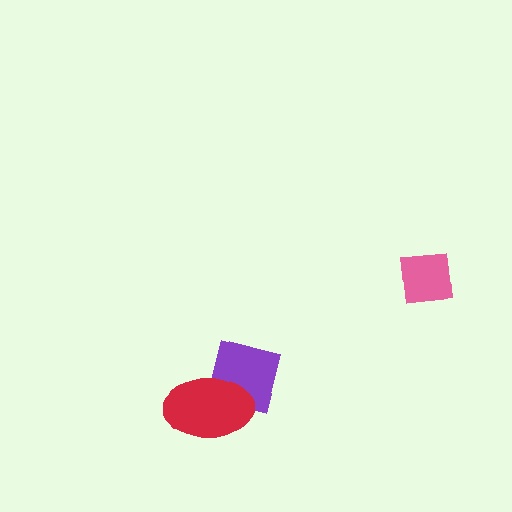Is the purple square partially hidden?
Yes, it is partially covered by another shape.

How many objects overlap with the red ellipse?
1 object overlaps with the red ellipse.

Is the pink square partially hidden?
No, no other shape covers it.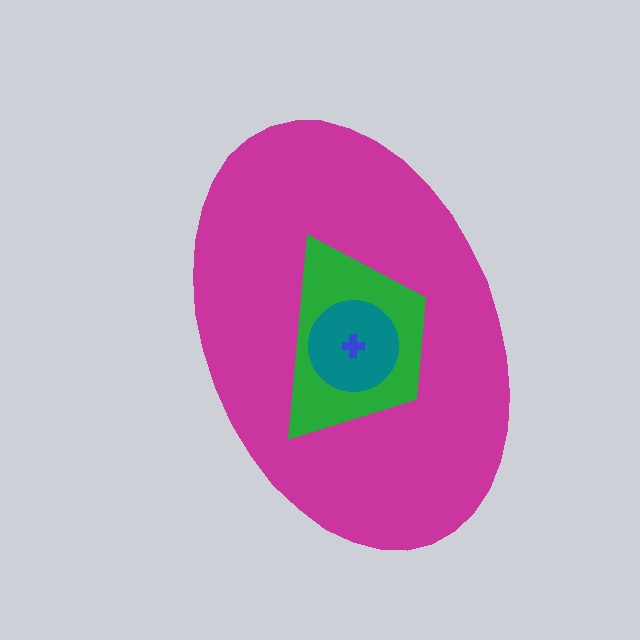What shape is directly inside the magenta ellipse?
The green trapezoid.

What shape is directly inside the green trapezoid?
The teal circle.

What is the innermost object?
The blue cross.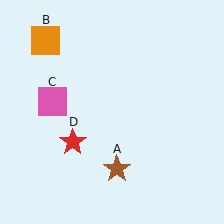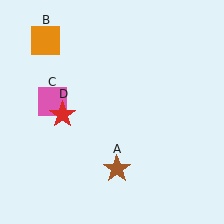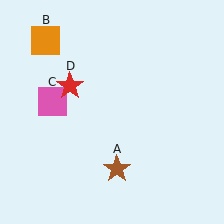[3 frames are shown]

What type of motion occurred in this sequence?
The red star (object D) rotated clockwise around the center of the scene.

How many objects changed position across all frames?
1 object changed position: red star (object D).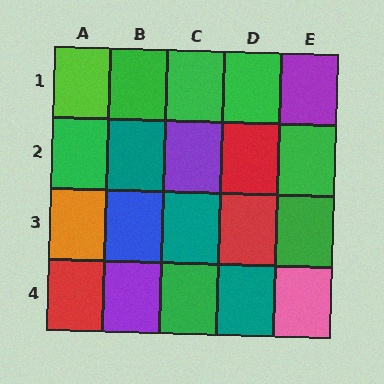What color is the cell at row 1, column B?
Green.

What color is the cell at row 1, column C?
Green.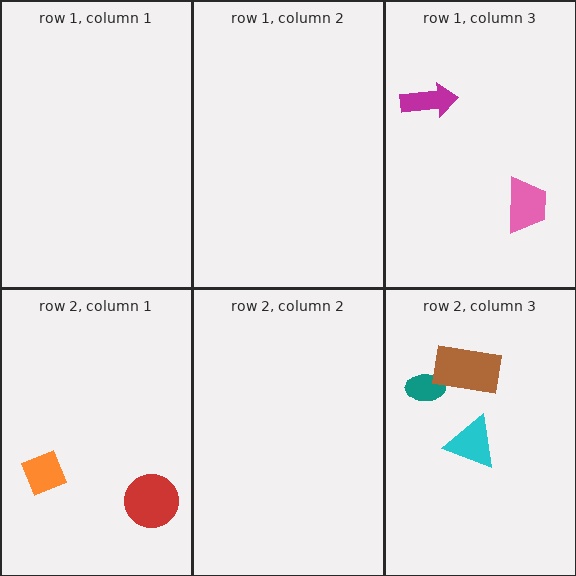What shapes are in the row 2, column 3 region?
The cyan triangle, the teal ellipse, the brown rectangle.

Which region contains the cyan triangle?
The row 2, column 3 region.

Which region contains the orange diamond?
The row 2, column 1 region.